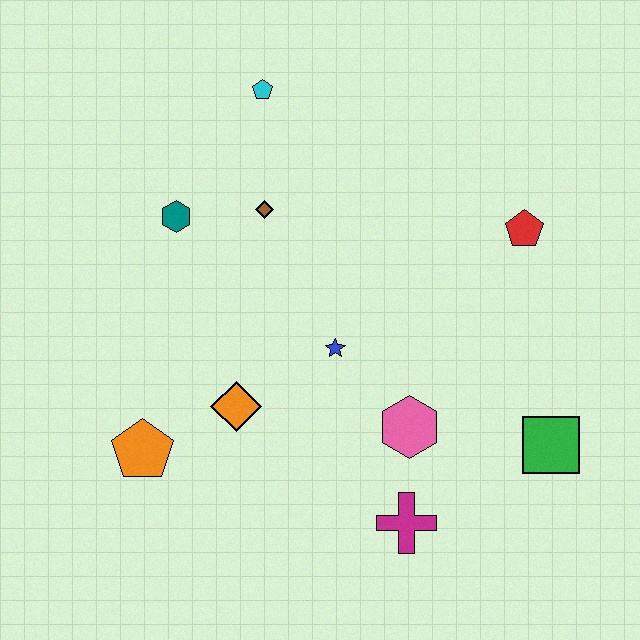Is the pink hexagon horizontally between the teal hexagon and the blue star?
No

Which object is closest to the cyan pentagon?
The brown diamond is closest to the cyan pentagon.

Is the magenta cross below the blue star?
Yes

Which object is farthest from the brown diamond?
The green square is farthest from the brown diamond.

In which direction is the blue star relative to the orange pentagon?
The blue star is to the right of the orange pentagon.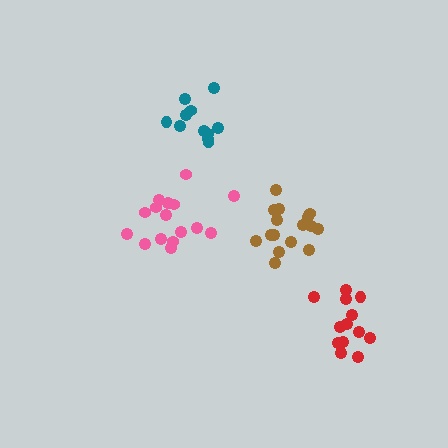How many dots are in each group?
Group 1: 16 dots, Group 2: 16 dots, Group 3: 13 dots, Group 4: 11 dots (56 total).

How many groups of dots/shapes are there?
There are 4 groups.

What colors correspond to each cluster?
The clusters are colored: pink, brown, red, teal.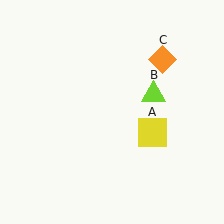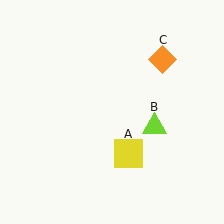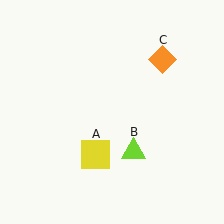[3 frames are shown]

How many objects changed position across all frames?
2 objects changed position: yellow square (object A), lime triangle (object B).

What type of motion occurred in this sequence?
The yellow square (object A), lime triangle (object B) rotated clockwise around the center of the scene.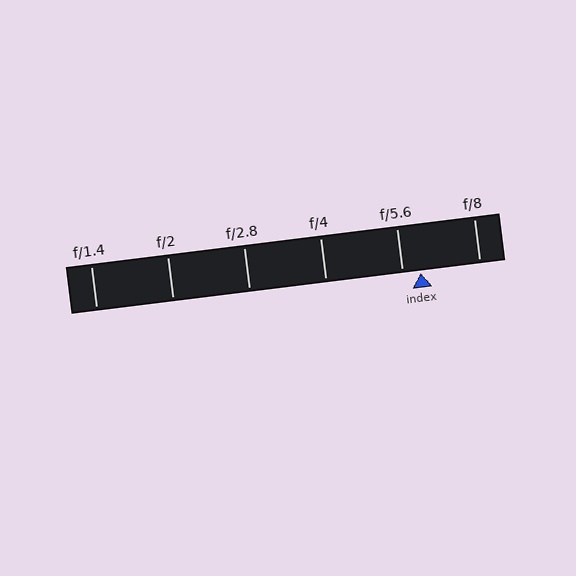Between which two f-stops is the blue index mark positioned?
The index mark is between f/5.6 and f/8.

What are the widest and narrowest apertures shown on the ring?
The widest aperture shown is f/1.4 and the narrowest is f/8.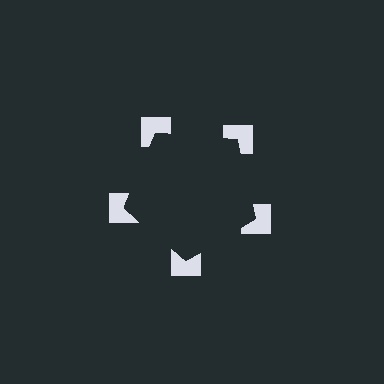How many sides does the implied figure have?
5 sides.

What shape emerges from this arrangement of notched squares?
An illusory pentagon — its edges are inferred from the aligned wedge cuts in the notched squares, not physically drawn.